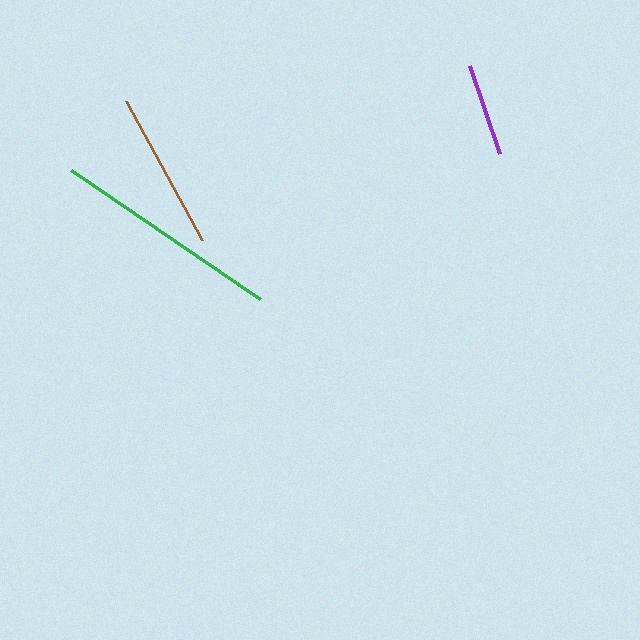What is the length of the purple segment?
The purple segment is approximately 93 pixels long.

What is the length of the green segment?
The green segment is approximately 229 pixels long.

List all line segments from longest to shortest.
From longest to shortest: green, brown, purple.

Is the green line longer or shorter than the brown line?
The green line is longer than the brown line.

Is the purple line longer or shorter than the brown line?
The brown line is longer than the purple line.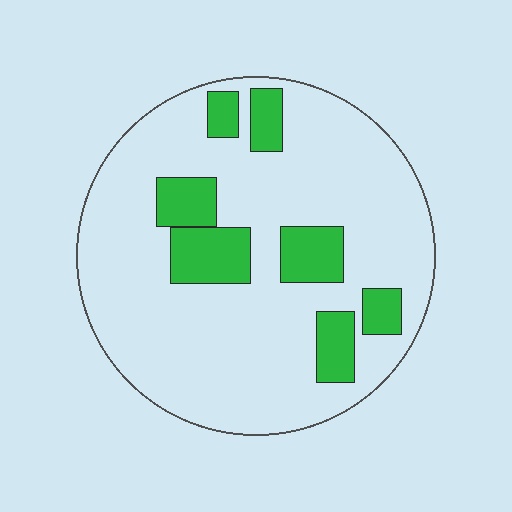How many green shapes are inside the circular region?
7.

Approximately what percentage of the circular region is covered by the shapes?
Approximately 20%.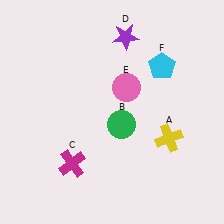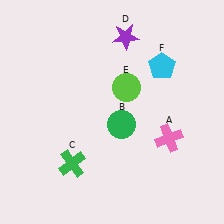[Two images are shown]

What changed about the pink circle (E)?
In Image 1, E is pink. In Image 2, it changed to lime.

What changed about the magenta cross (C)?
In Image 1, C is magenta. In Image 2, it changed to green.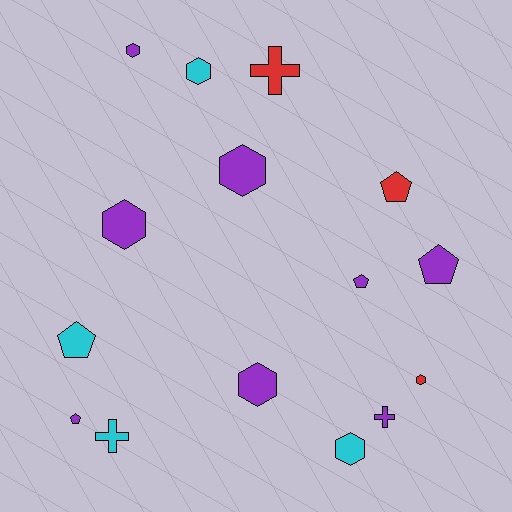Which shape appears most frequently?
Hexagon, with 7 objects.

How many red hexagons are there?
There is 1 red hexagon.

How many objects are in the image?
There are 15 objects.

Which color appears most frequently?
Purple, with 8 objects.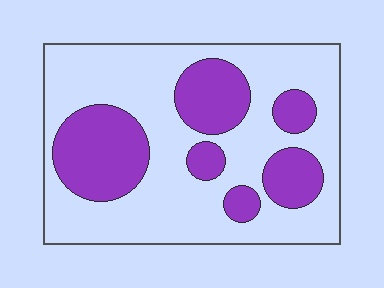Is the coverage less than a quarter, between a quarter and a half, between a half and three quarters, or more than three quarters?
Between a quarter and a half.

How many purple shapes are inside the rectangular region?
6.